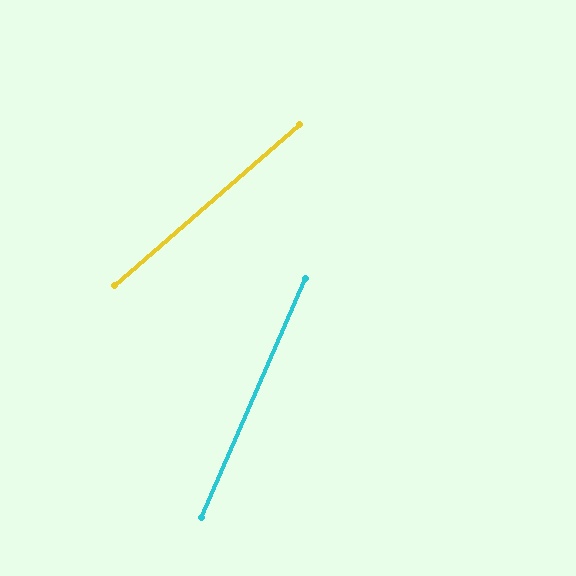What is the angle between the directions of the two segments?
Approximately 25 degrees.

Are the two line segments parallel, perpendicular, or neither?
Neither parallel nor perpendicular — they differ by about 25°.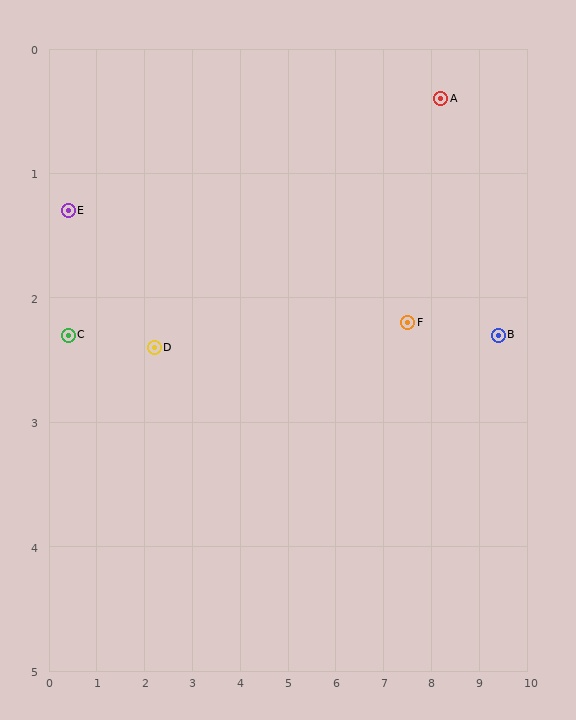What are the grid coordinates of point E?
Point E is at approximately (0.4, 1.3).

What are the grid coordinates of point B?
Point B is at approximately (9.4, 2.3).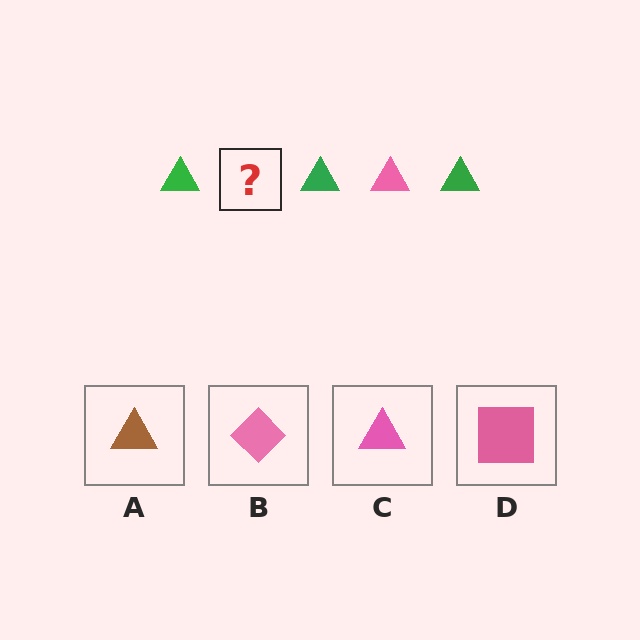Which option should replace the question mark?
Option C.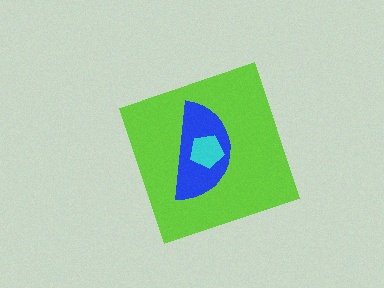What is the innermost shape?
The cyan pentagon.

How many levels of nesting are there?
3.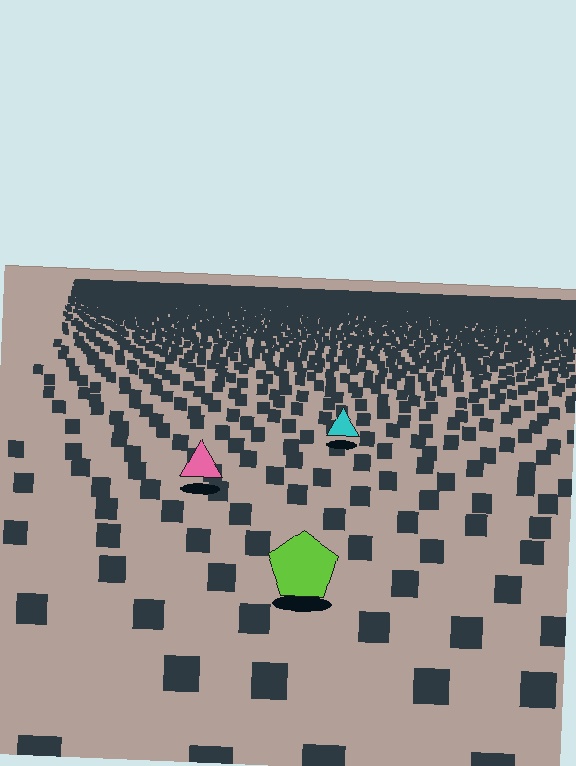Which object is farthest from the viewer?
The cyan triangle is farthest from the viewer. It appears smaller and the ground texture around it is denser.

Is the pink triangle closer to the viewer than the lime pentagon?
No. The lime pentagon is closer — you can tell from the texture gradient: the ground texture is coarser near it.